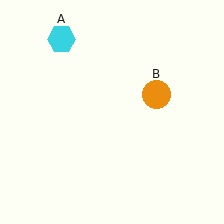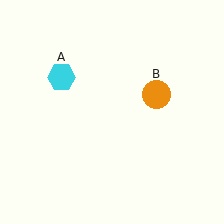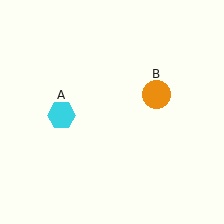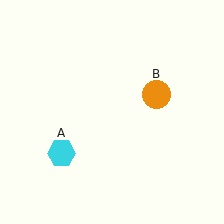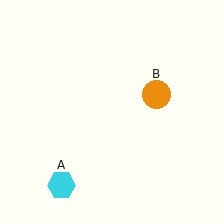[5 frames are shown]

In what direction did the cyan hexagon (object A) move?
The cyan hexagon (object A) moved down.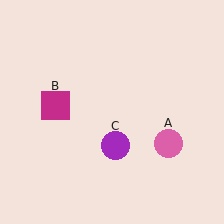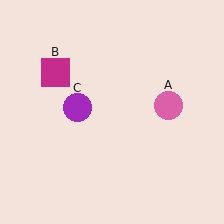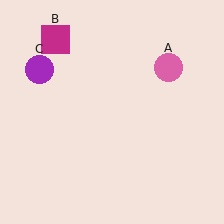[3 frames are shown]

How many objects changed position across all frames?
3 objects changed position: pink circle (object A), magenta square (object B), purple circle (object C).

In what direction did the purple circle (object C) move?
The purple circle (object C) moved up and to the left.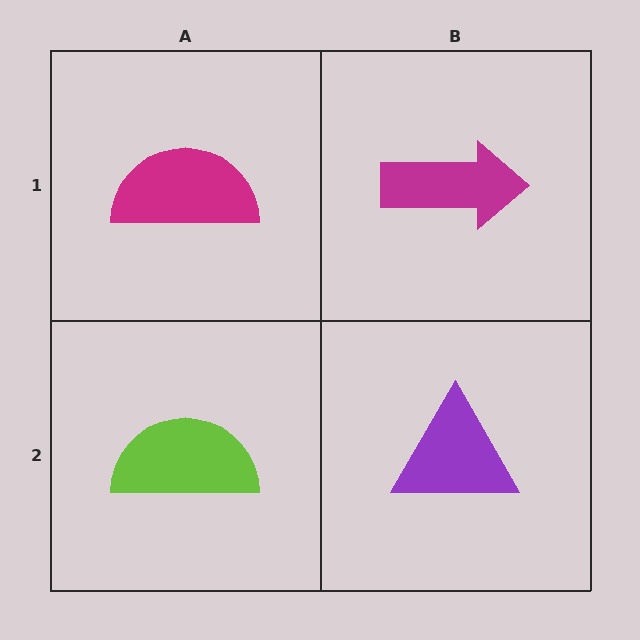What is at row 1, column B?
A magenta arrow.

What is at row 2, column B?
A purple triangle.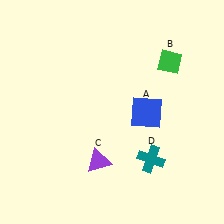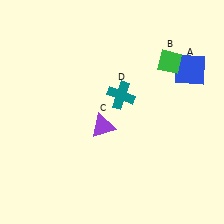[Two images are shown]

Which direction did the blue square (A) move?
The blue square (A) moved right.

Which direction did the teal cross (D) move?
The teal cross (D) moved up.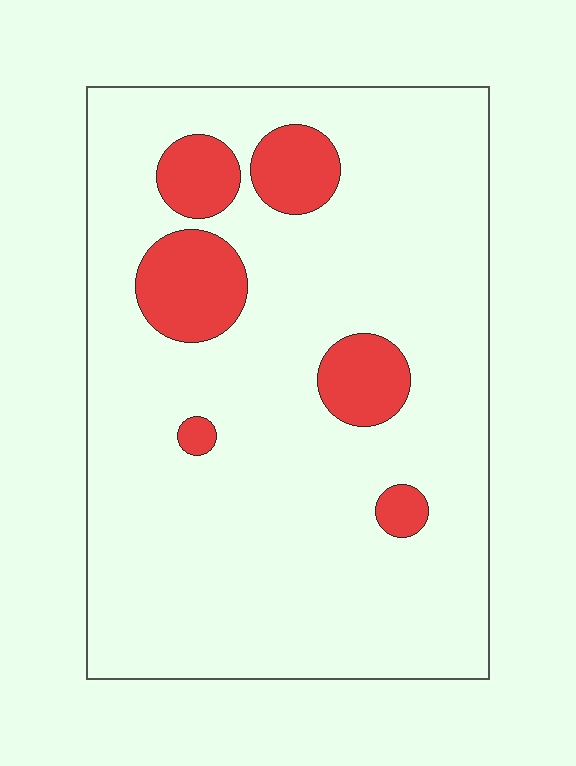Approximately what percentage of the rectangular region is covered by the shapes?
Approximately 15%.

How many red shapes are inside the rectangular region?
6.